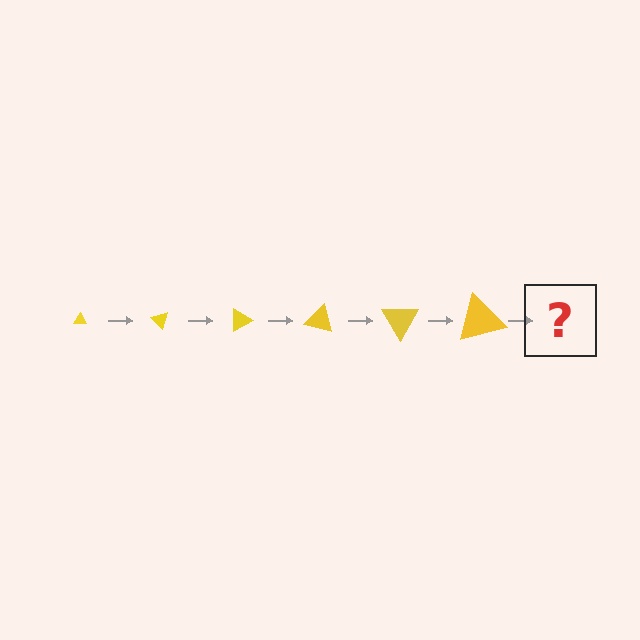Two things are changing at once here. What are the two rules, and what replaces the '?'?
The two rules are that the triangle grows larger each step and it rotates 45 degrees each step. The '?' should be a triangle, larger than the previous one and rotated 270 degrees from the start.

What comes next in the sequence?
The next element should be a triangle, larger than the previous one and rotated 270 degrees from the start.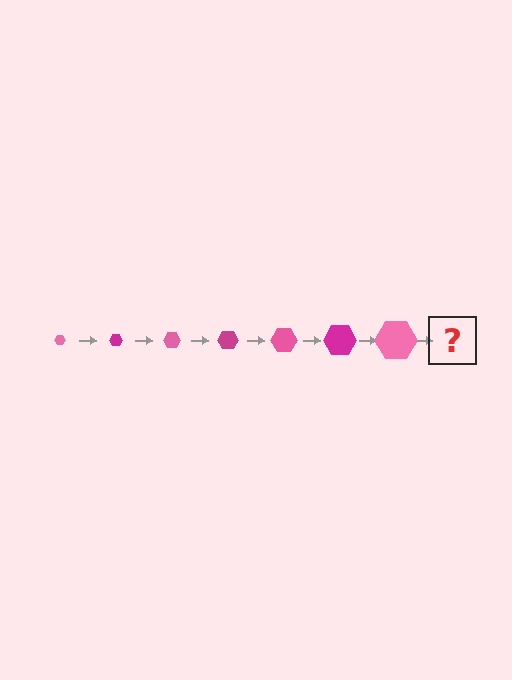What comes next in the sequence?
The next element should be a magenta hexagon, larger than the previous one.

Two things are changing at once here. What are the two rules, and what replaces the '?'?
The two rules are that the hexagon grows larger each step and the color cycles through pink and magenta. The '?' should be a magenta hexagon, larger than the previous one.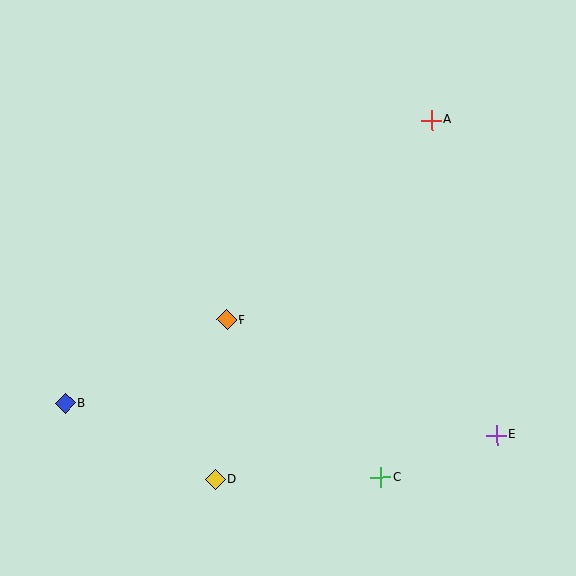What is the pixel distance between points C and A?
The distance between C and A is 361 pixels.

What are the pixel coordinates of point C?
Point C is at (381, 477).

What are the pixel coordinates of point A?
Point A is at (432, 120).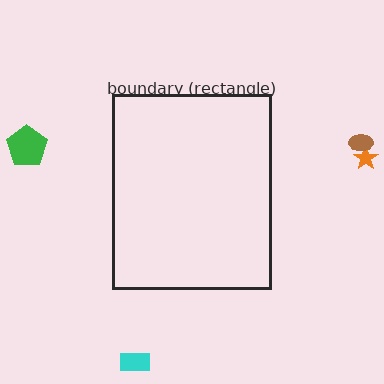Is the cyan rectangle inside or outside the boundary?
Outside.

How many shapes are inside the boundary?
0 inside, 4 outside.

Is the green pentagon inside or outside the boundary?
Outside.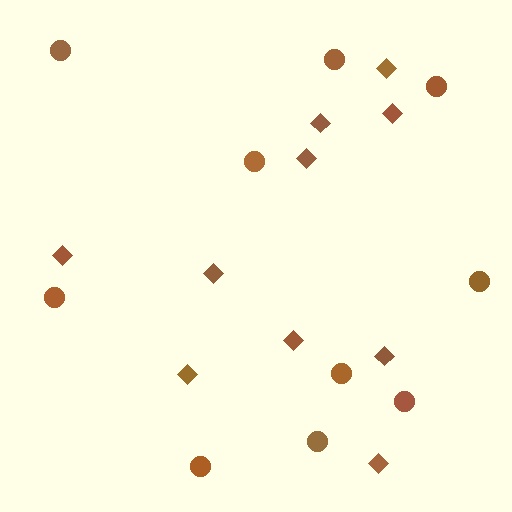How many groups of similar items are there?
There are 2 groups: one group of circles (10) and one group of diamonds (10).